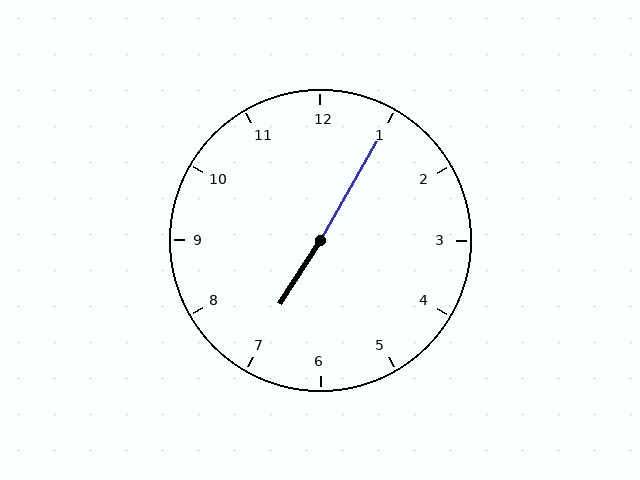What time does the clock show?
7:05.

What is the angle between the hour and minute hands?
Approximately 178 degrees.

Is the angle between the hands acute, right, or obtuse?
It is obtuse.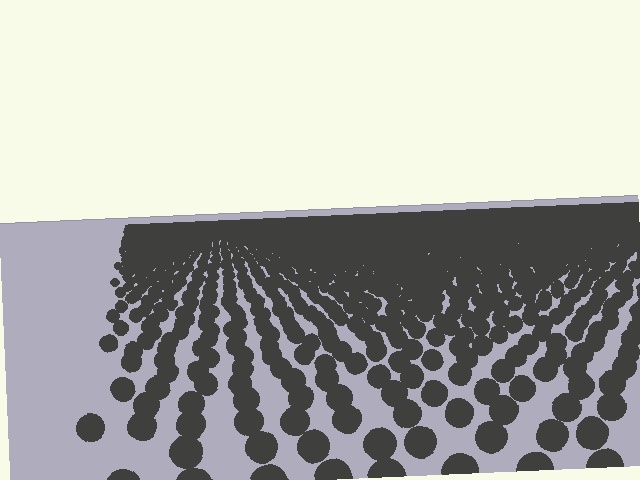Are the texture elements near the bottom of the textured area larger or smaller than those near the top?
Larger. Near the bottom, elements are closer to the viewer and appear at a bigger on-screen size.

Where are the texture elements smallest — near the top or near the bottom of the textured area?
Near the top.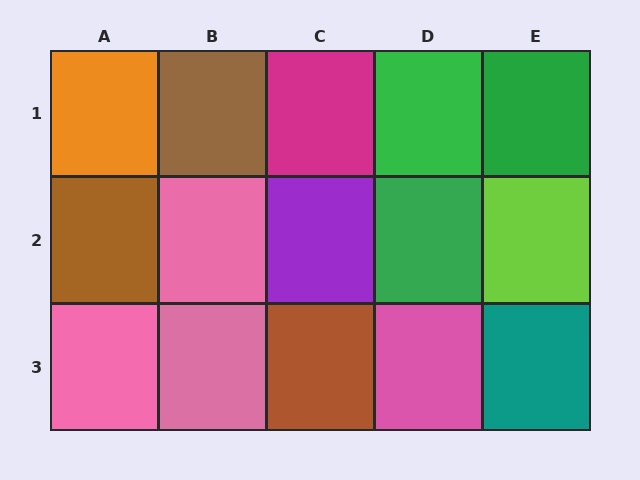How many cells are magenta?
1 cell is magenta.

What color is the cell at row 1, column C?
Magenta.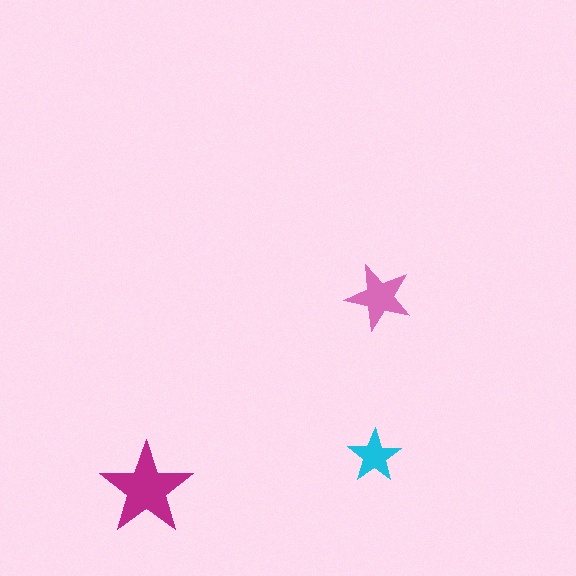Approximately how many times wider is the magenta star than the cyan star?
About 1.5 times wider.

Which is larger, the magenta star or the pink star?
The magenta one.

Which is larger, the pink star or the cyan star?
The pink one.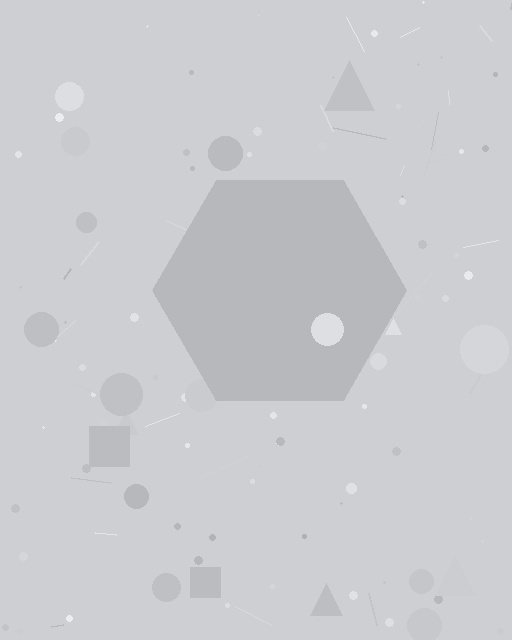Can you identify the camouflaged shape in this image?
The camouflaged shape is a hexagon.